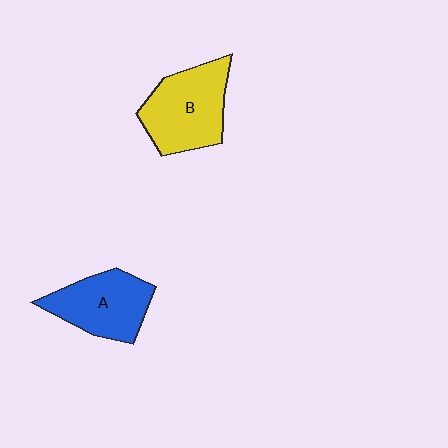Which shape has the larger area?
Shape B (yellow).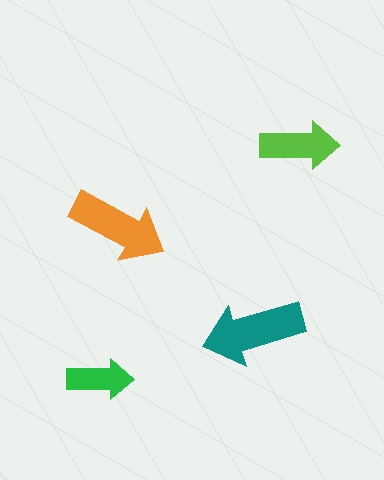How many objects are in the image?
There are 4 objects in the image.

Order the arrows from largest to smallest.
the teal one, the orange one, the lime one, the green one.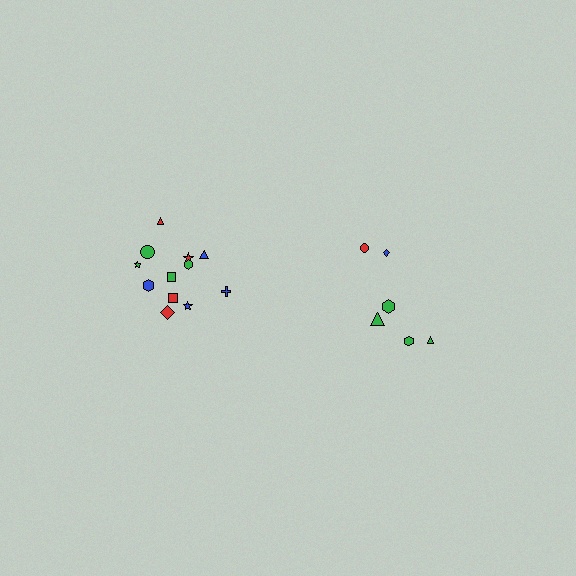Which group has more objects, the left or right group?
The left group.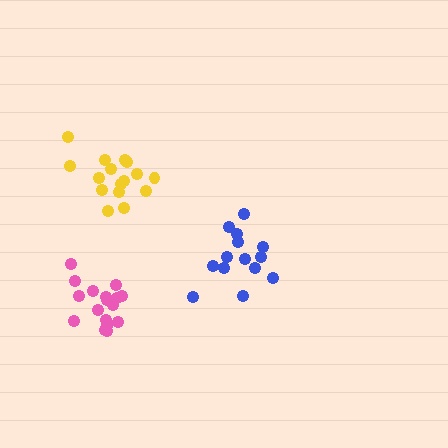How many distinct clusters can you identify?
There are 3 distinct clusters.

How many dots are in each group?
Group 1: 14 dots, Group 2: 17 dots, Group 3: 16 dots (47 total).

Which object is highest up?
The yellow cluster is topmost.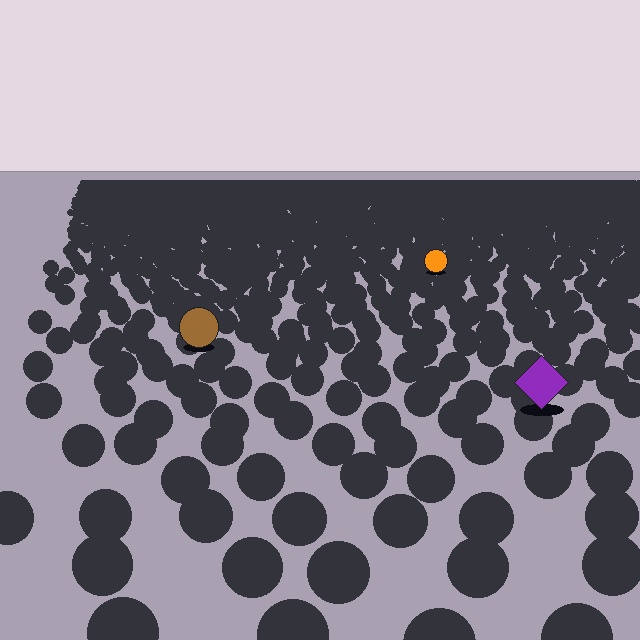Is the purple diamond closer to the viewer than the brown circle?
Yes. The purple diamond is closer — you can tell from the texture gradient: the ground texture is coarser near it.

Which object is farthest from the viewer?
The orange circle is farthest from the viewer. It appears smaller and the ground texture around it is denser.